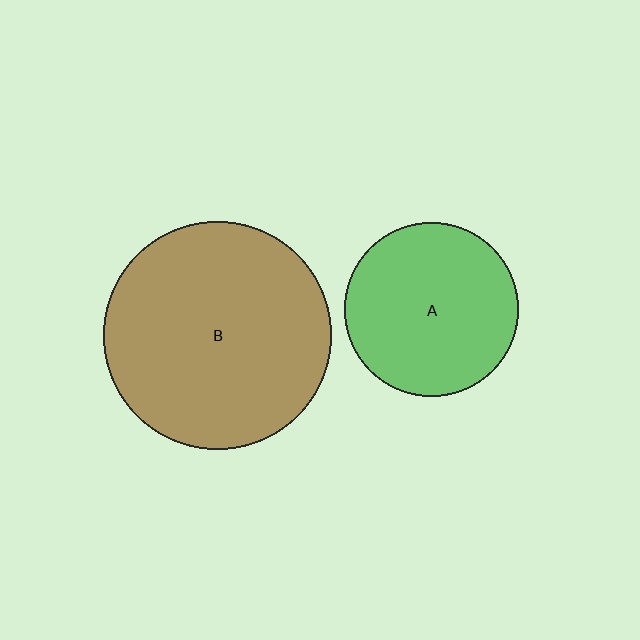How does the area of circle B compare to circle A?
Approximately 1.7 times.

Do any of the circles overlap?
No, none of the circles overlap.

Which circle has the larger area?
Circle B (brown).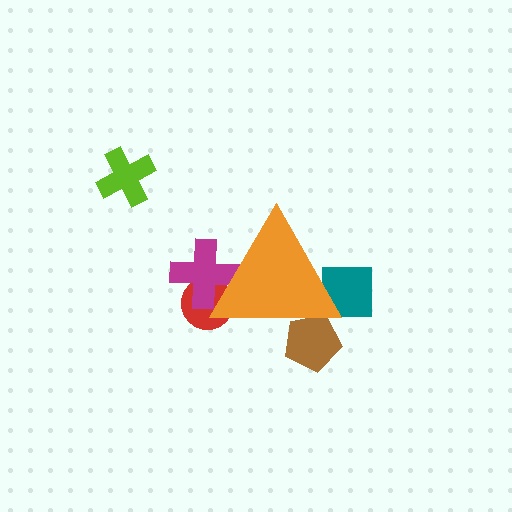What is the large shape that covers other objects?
An orange triangle.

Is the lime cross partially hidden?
No, the lime cross is fully visible.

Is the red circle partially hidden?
Yes, the red circle is partially hidden behind the orange triangle.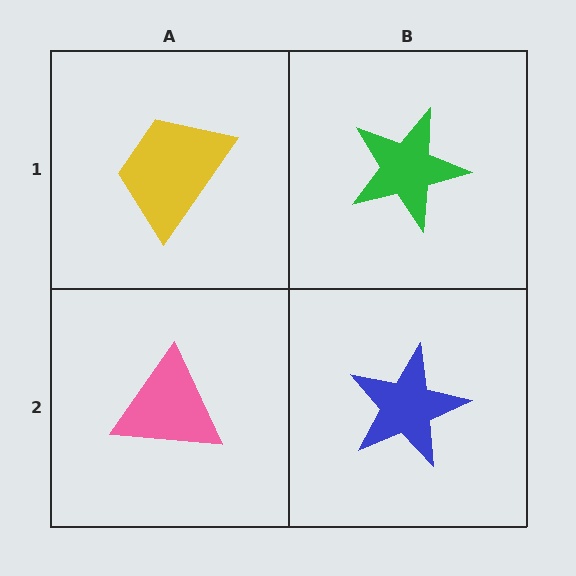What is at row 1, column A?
A yellow trapezoid.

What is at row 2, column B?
A blue star.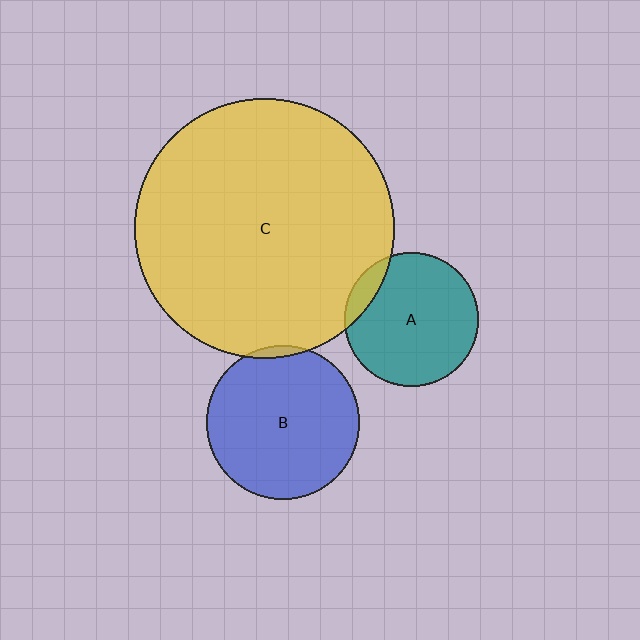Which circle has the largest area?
Circle C (yellow).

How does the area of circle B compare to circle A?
Approximately 1.3 times.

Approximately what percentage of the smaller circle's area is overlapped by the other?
Approximately 10%.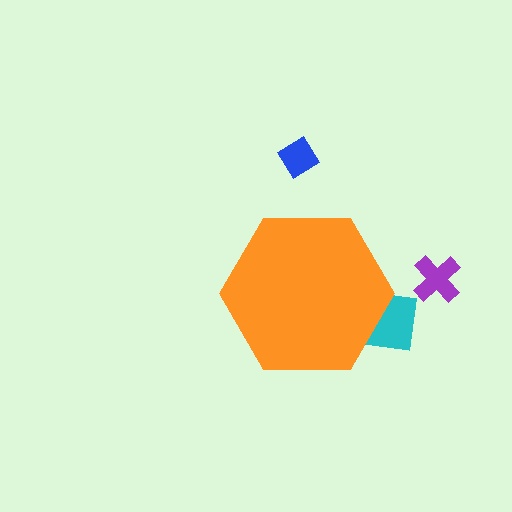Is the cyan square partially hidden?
Yes, the cyan square is partially hidden behind the orange hexagon.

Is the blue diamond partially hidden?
No, the blue diamond is fully visible.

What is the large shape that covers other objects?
An orange hexagon.